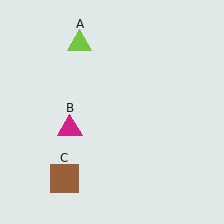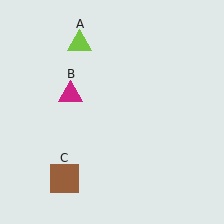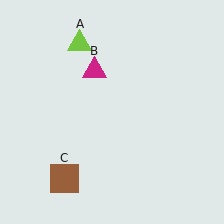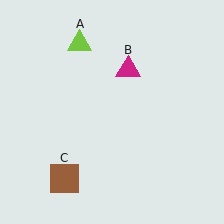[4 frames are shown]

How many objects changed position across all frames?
1 object changed position: magenta triangle (object B).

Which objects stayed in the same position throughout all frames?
Lime triangle (object A) and brown square (object C) remained stationary.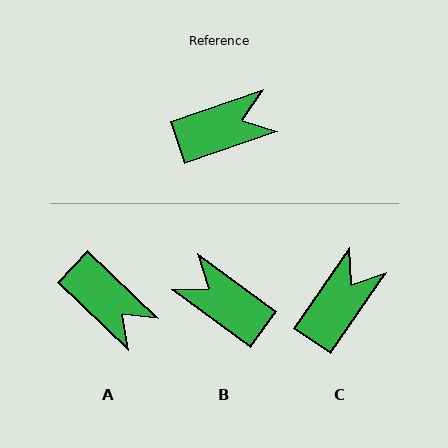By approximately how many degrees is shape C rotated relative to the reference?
Approximately 36 degrees counter-clockwise.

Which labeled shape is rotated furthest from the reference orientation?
B, about 125 degrees away.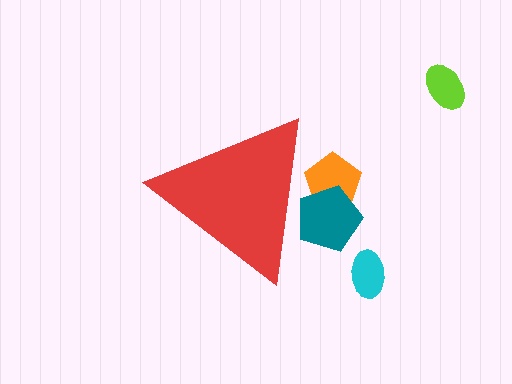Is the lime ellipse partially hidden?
No, the lime ellipse is fully visible.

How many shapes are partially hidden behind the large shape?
2 shapes are partially hidden.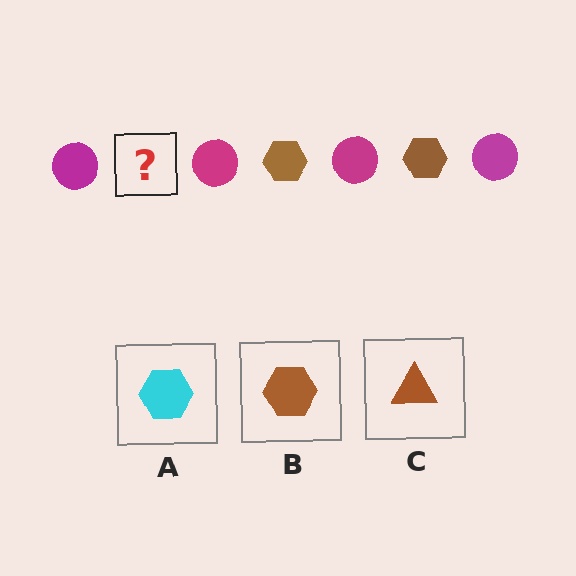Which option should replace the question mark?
Option B.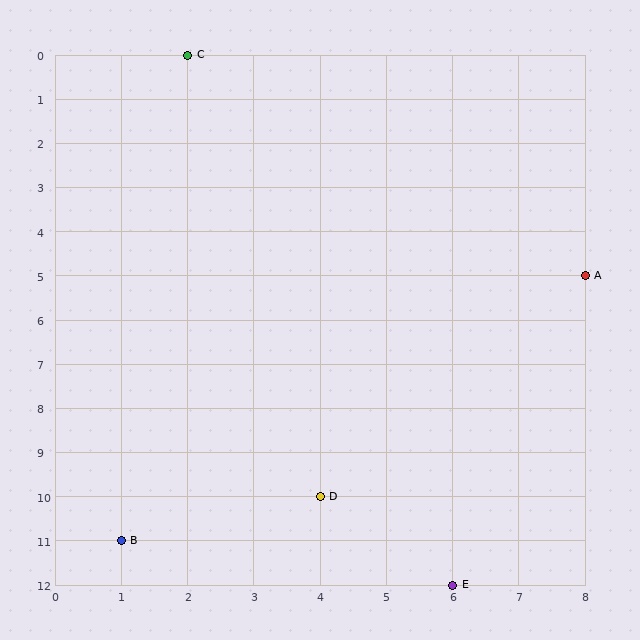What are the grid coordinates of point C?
Point C is at grid coordinates (2, 0).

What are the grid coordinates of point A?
Point A is at grid coordinates (8, 5).